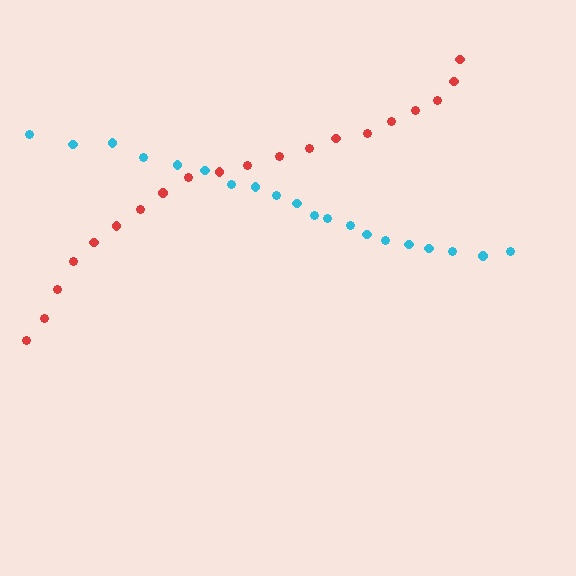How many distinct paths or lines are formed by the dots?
There are 2 distinct paths.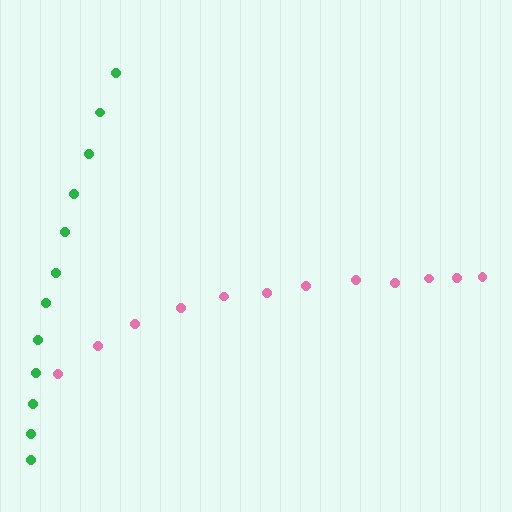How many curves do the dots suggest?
There are 2 distinct paths.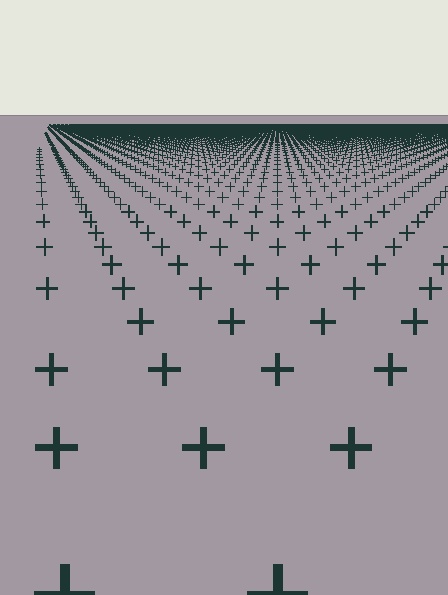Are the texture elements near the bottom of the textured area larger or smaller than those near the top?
Larger. Near the bottom, elements are closer to the viewer and appear at a bigger on-screen size.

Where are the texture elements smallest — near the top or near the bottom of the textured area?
Near the top.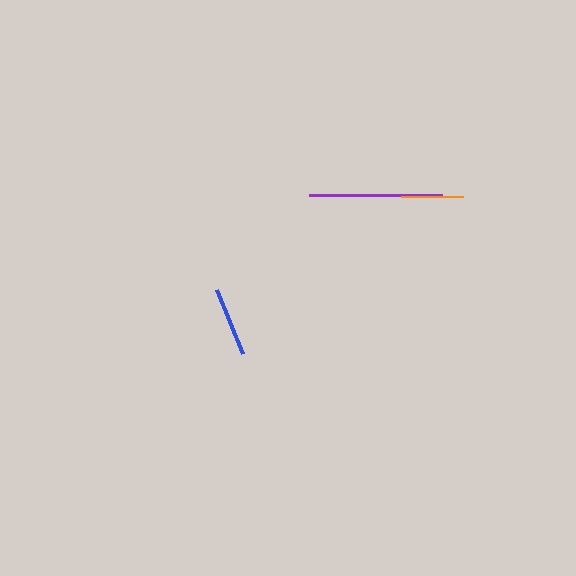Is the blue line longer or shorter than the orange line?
The blue line is longer than the orange line.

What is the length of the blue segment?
The blue segment is approximately 69 pixels long.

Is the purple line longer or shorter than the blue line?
The purple line is longer than the blue line.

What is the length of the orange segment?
The orange segment is approximately 62 pixels long.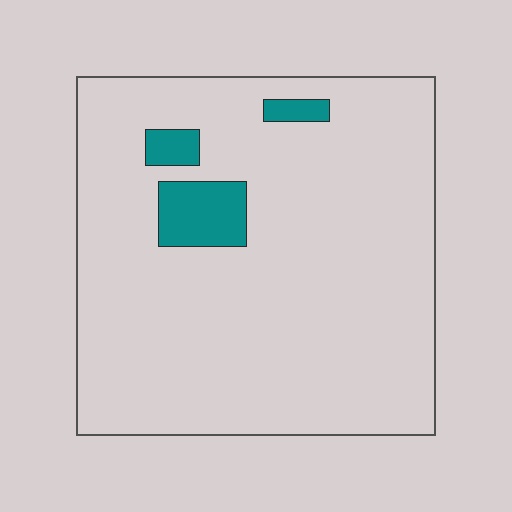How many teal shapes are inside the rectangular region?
3.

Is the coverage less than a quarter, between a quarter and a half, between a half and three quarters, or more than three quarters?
Less than a quarter.